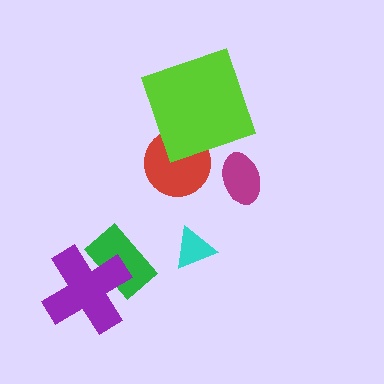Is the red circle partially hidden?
Yes, it is partially covered by another shape.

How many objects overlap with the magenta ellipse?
0 objects overlap with the magenta ellipse.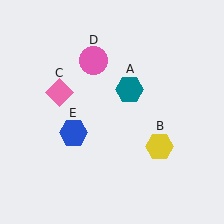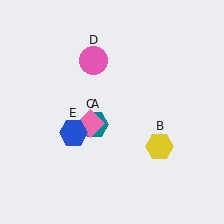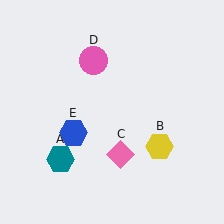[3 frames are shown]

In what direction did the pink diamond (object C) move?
The pink diamond (object C) moved down and to the right.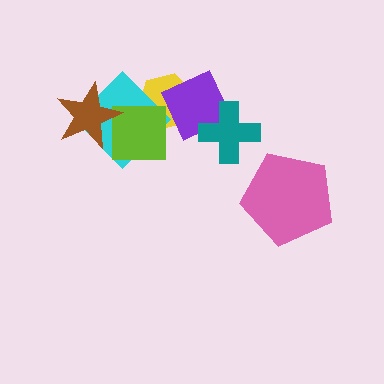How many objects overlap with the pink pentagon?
0 objects overlap with the pink pentagon.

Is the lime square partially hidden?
Yes, it is partially covered by another shape.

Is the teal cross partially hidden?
No, no other shape covers it.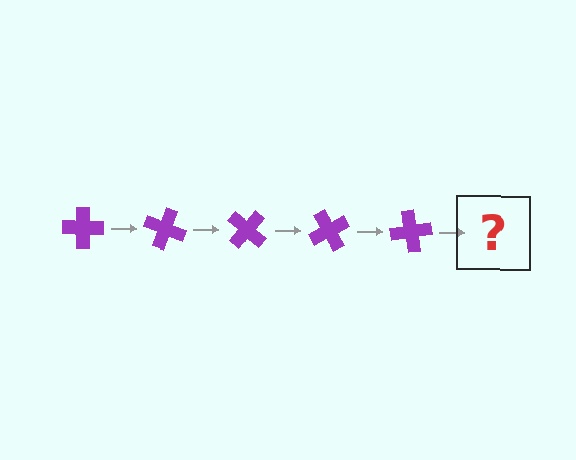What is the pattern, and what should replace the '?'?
The pattern is that the cross rotates 20 degrees each step. The '?' should be a purple cross rotated 100 degrees.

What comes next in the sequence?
The next element should be a purple cross rotated 100 degrees.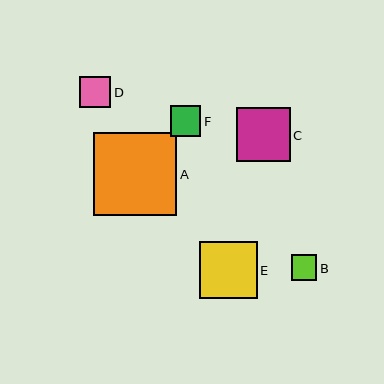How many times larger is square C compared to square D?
Square C is approximately 1.7 times the size of square D.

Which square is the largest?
Square A is the largest with a size of approximately 83 pixels.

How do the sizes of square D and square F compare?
Square D and square F are approximately the same size.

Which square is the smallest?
Square B is the smallest with a size of approximately 26 pixels.